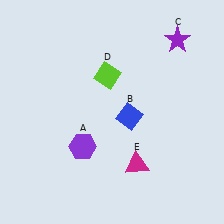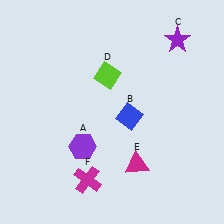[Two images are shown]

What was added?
A magenta cross (F) was added in Image 2.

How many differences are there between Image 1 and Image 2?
There is 1 difference between the two images.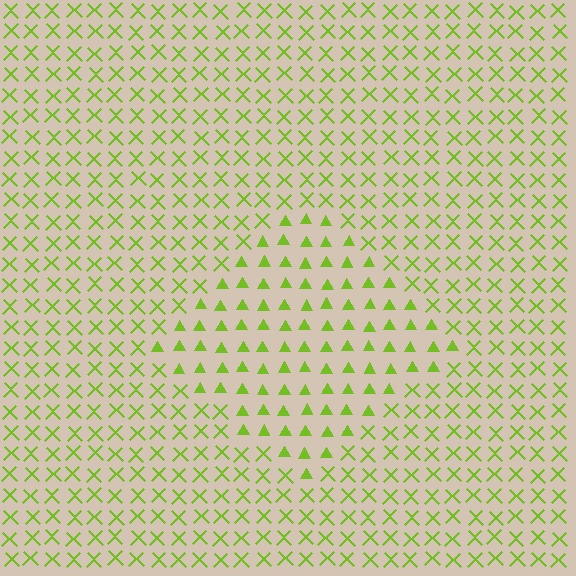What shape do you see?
I see a diamond.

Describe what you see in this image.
The image is filled with small lime elements arranged in a uniform grid. A diamond-shaped region contains triangles, while the surrounding area contains X marks. The boundary is defined purely by the change in element shape.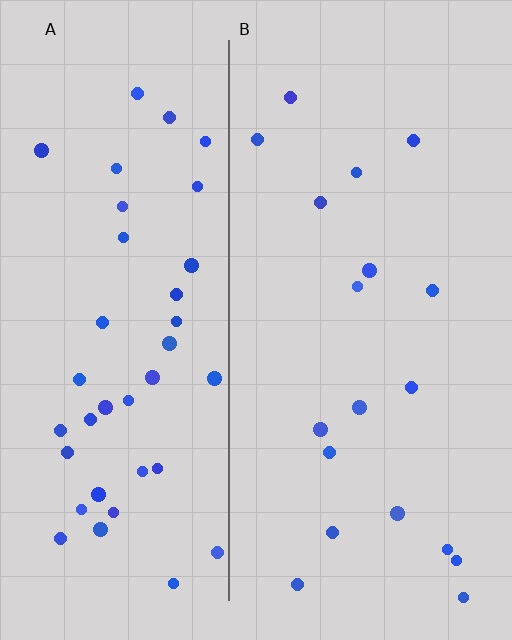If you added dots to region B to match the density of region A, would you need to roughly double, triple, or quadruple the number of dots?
Approximately double.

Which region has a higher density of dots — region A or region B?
A (the left).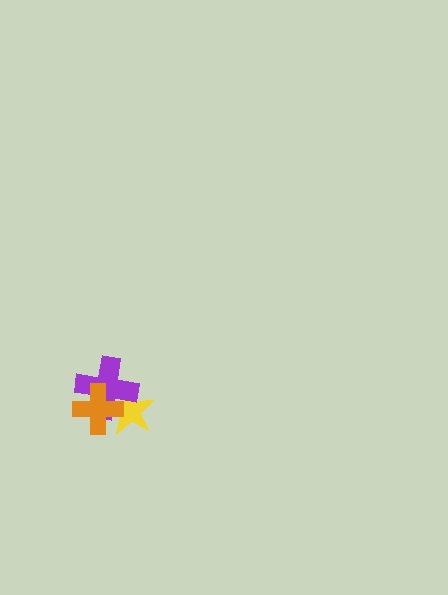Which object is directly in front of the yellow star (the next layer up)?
The purple cross is directly in front of the yellow star.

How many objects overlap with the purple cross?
2 objects overlap with the purple cross.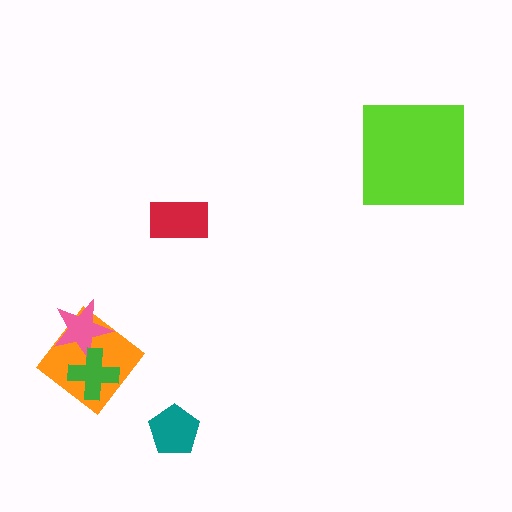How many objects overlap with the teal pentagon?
0 objects overlap with the teal pentagon.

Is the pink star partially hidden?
Yes, it is partially covered by another shape.